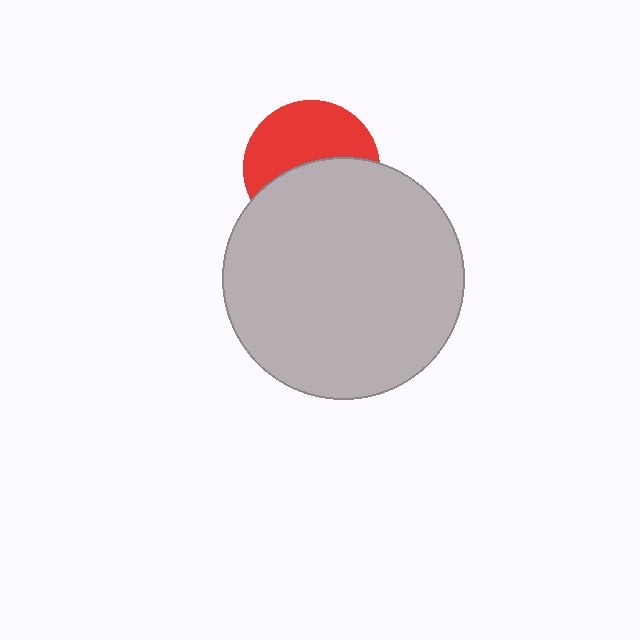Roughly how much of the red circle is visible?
About half of it is visible (roughly 50%).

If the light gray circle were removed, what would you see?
You would see the complete red circle.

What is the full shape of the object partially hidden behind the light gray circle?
The partially hidden object is a red circle.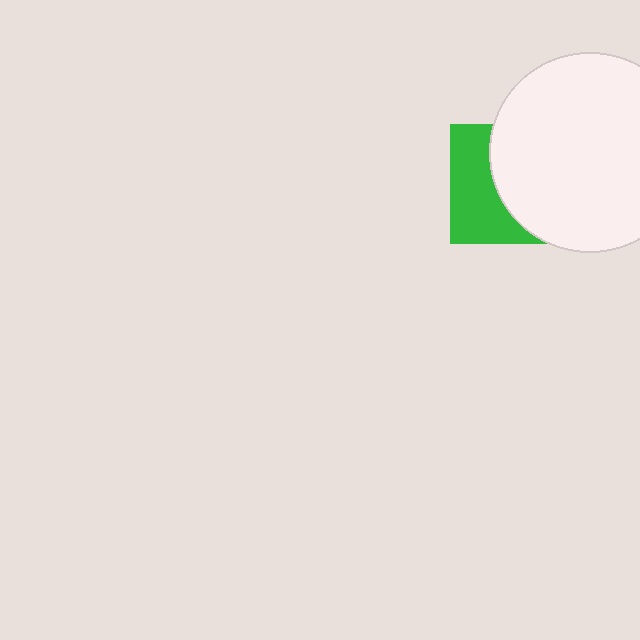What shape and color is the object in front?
The object in front is a white circle.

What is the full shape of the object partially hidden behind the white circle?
The partially hidden object is a green square.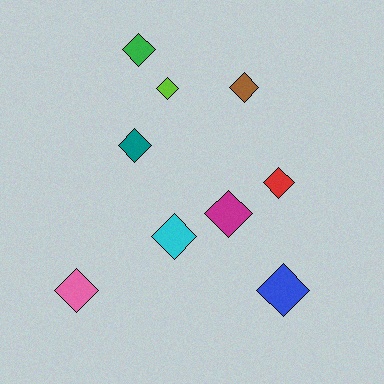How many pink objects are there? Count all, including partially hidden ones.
There is 1 pink object.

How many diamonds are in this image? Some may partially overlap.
There are 9 diamonds.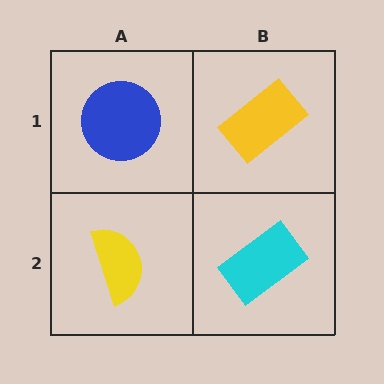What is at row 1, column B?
A yellow rectangle.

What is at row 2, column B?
A cyan rectangle.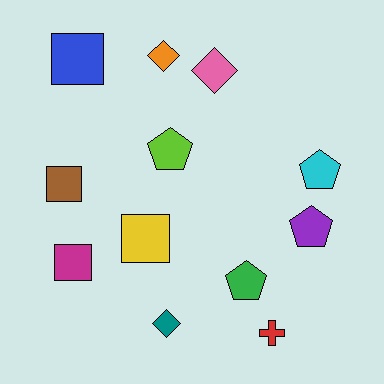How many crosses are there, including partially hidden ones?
There is 1 cross.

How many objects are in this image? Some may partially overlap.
There are 12 objects.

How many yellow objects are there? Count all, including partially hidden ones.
There is 1 yellow object.